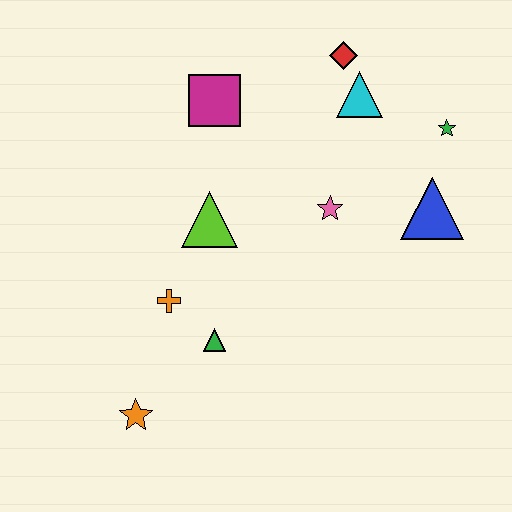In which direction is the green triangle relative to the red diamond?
The green triangle is below the red diamond.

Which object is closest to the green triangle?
The orange cross is closest to the green triangle.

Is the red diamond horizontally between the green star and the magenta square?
Yes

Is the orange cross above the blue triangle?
No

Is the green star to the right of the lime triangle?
Yes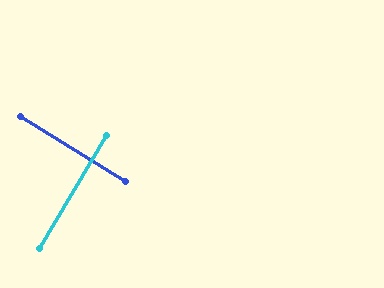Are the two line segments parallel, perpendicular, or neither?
Perpendicular — they meet at approximately 89°.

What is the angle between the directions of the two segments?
Approximately 89 degrees.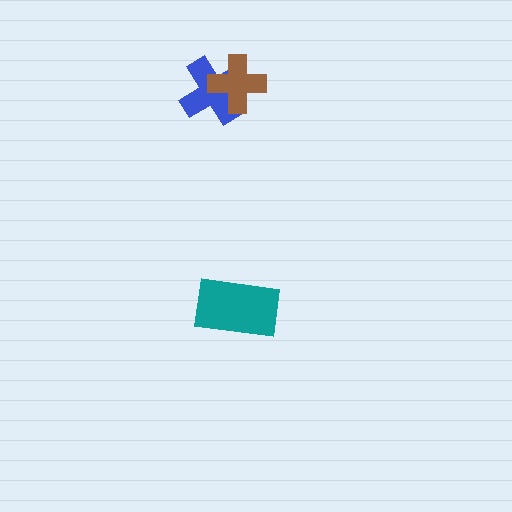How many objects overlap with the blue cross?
1 object overlaps with the blue cross.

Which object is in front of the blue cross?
The brown cross is in front of the blue cross.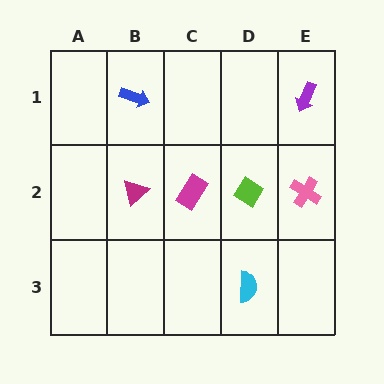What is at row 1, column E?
A purple arrow.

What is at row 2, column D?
A lime diamond.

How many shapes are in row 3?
1 shape.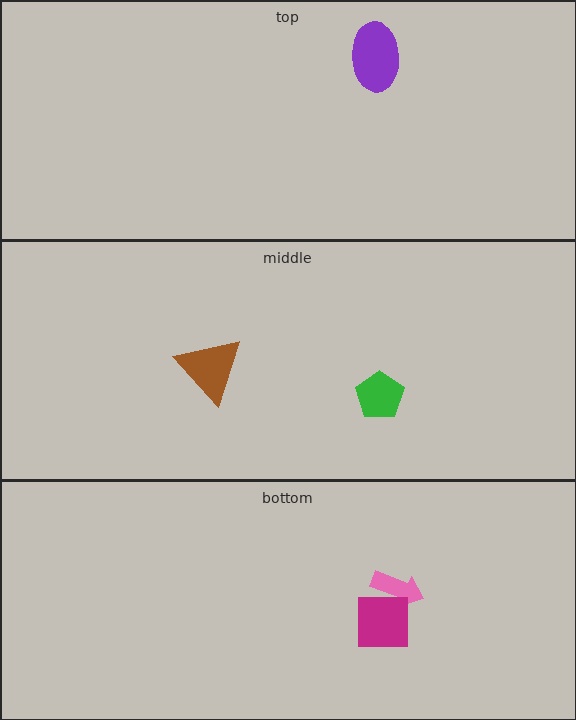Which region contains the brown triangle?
The middle region.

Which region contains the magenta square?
The bottom region.